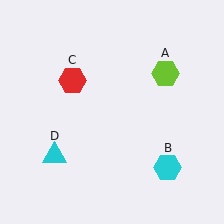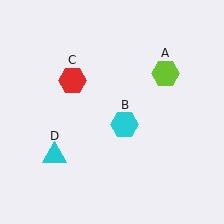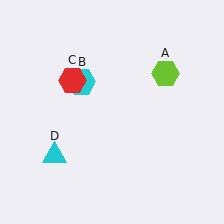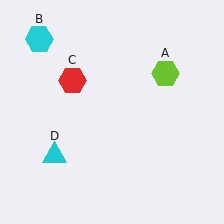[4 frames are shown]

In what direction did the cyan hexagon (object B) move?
The cyan hexagon (object B) moved up and to the left.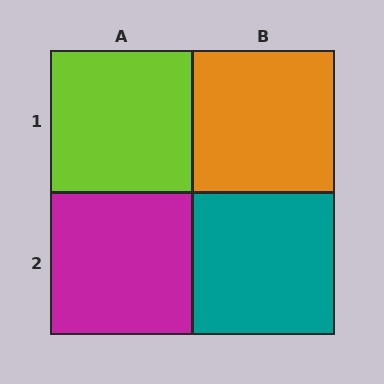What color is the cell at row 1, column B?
Orange.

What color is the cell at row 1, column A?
Lime.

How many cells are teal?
1 cell is teal.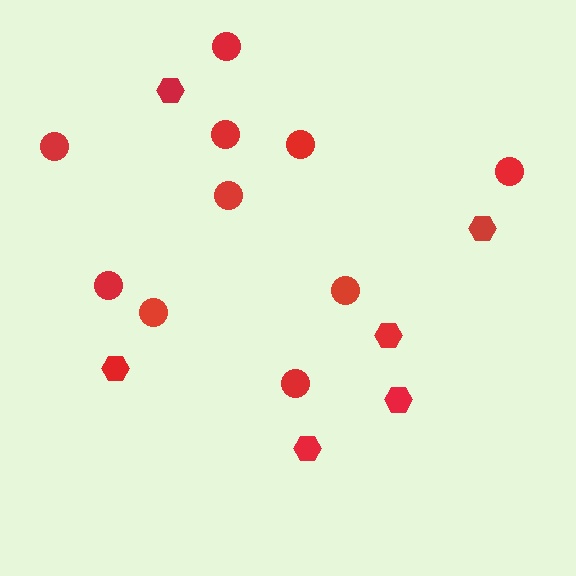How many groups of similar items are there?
There are 2 groups: one group of hexagons (6) and one group of circles (10).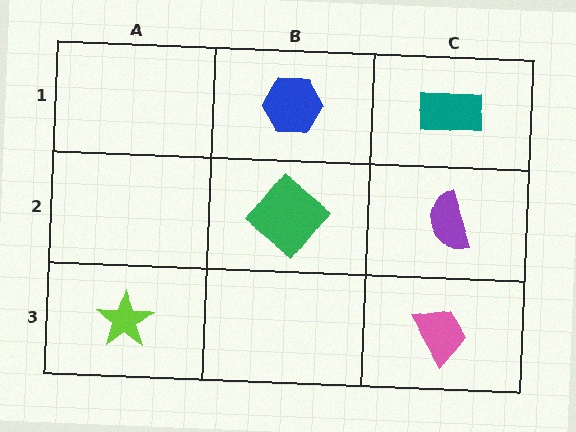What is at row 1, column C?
A teal rectangle.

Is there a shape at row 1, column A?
No, that cell is empty.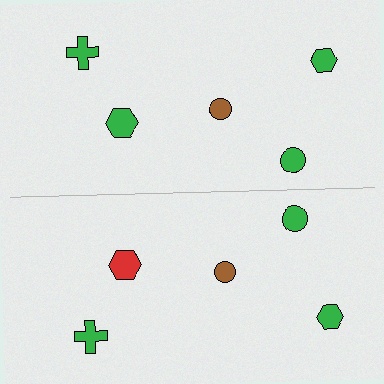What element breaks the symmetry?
The red hexagon on the bottom side breaks the symmetry — its mirror counterpart is green.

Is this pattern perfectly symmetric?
No, the pattern is not perfectly symmetric. The red hexagon on the bottom side breaks the symmetry — its mirror counterpart is green.